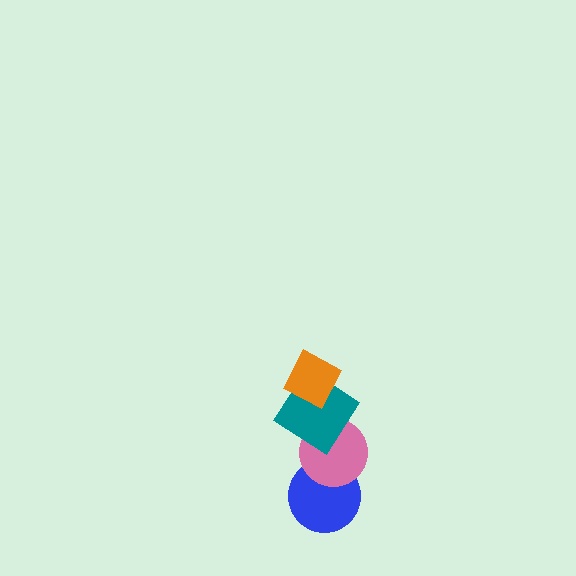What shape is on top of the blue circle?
The pink circle is on top of the blue circle.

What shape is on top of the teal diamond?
The orange diamond is on top of the teal diamond.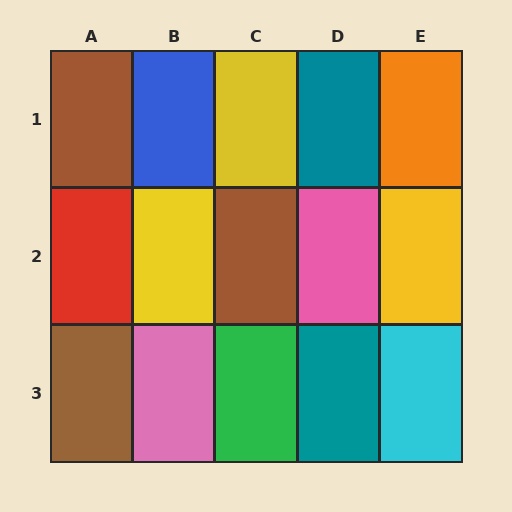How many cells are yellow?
3 cells are yellow.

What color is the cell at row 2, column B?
Yellow.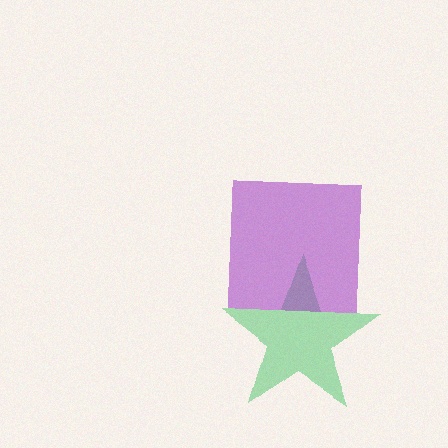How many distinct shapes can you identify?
There are 2 distinct shapes: a green star, a purple square.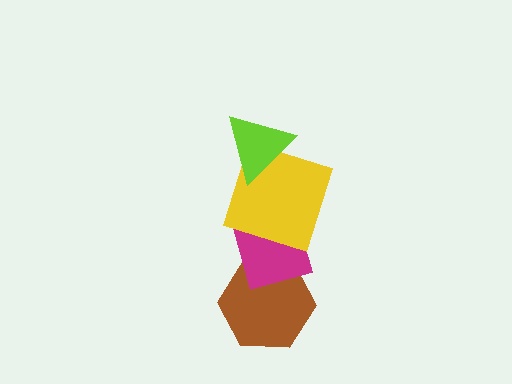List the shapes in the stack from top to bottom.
From top to bottom: the lime triangle, the yellow square, the magenta diamond, the brown hexagon.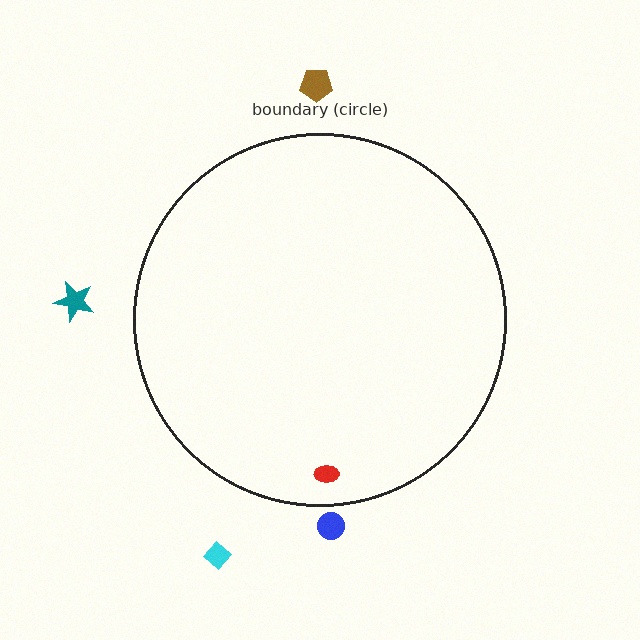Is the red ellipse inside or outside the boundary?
Inside.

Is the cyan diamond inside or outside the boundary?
Outside.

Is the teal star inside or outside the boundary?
Outside.